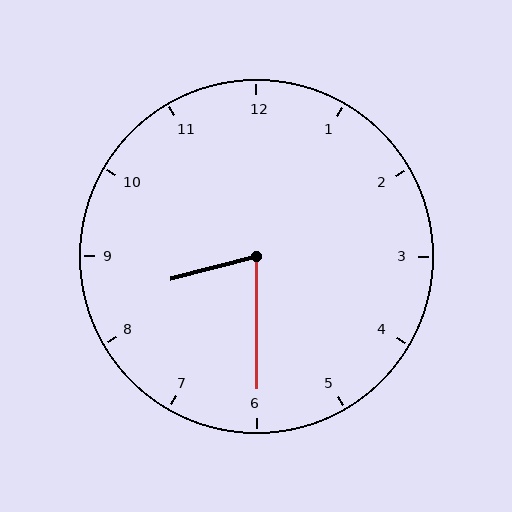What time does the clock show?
8:30.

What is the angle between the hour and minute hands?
Approximately 75 degrees.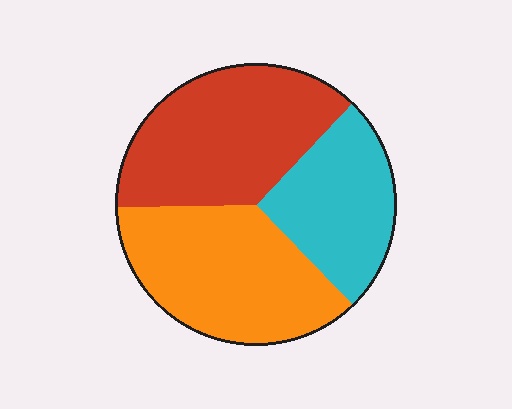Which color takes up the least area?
Cyan, at roughly 25%.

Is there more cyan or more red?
Red.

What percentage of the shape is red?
Red takes up between a quarter and a half of the shape.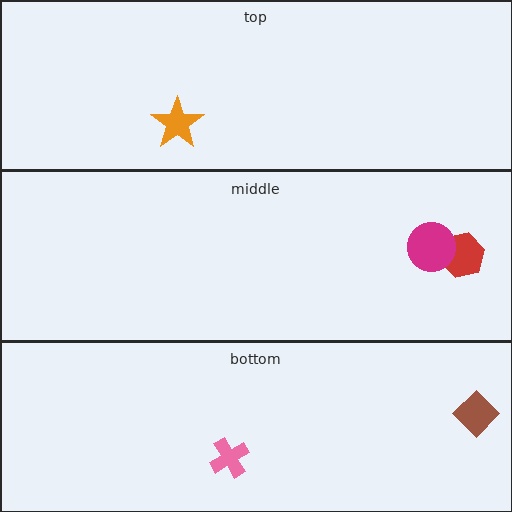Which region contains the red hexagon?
The middle region.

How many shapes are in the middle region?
2.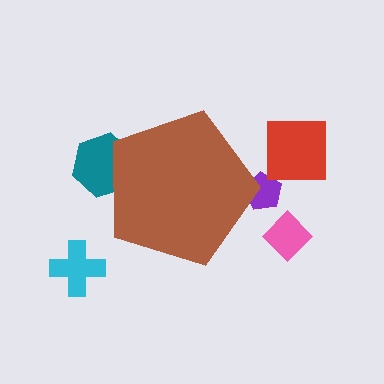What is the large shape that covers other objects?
A brown pentagon.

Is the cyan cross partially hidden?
No, the cyan cross is fully visible.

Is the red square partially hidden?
No, the red square is fully visible.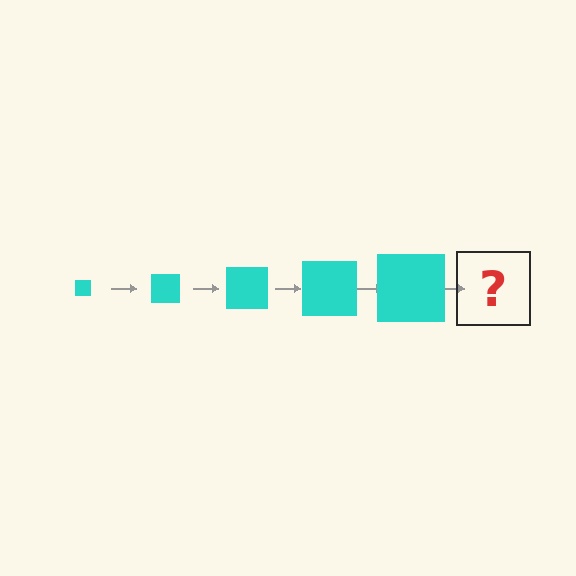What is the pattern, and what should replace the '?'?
The pattern is that the square gets progressively larger each step. The '?' should be a cyan square, larger than the previous one.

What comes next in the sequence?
The next element should be a cyan square, larger than the previous one.